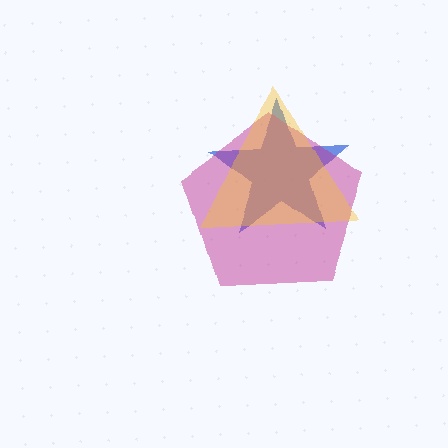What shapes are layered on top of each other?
The layered shapes are: a blue star, a magenta pentagon, a yellow triangle.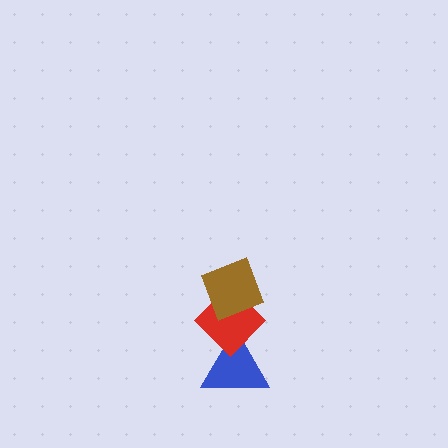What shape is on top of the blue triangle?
The red diamond is on top of the blue triangle.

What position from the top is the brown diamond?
The brown diamond is 1st from the top.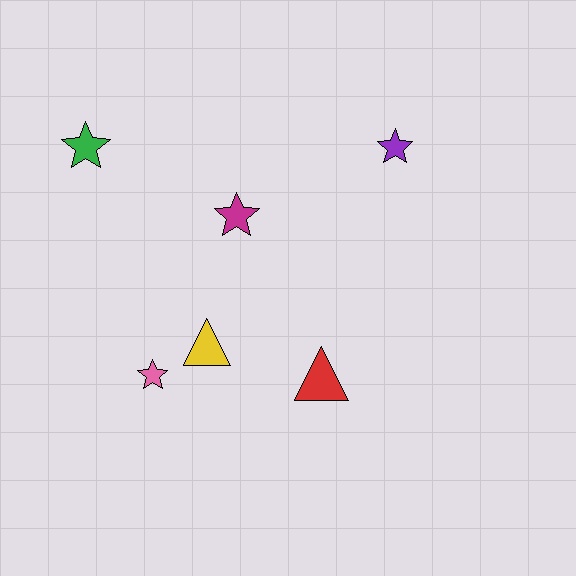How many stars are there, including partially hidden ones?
There are 4 stars.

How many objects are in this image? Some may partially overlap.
There are 6 objects.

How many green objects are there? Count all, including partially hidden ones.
There is 1 green object.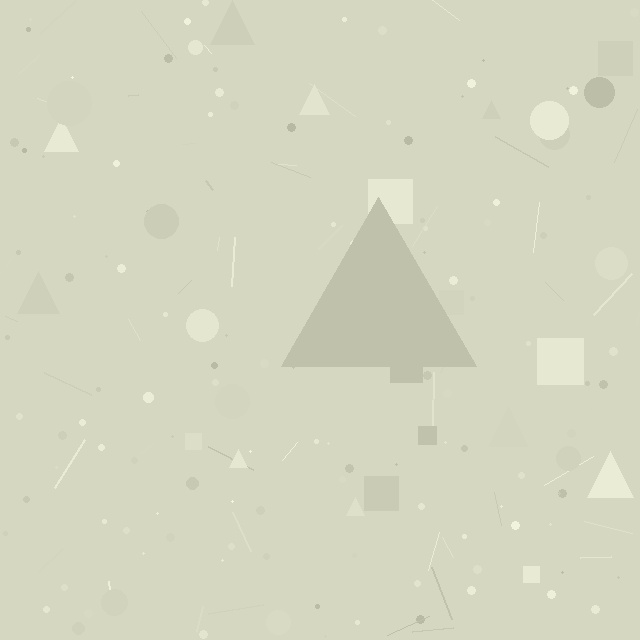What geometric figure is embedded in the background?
A triangle is embedded in the background.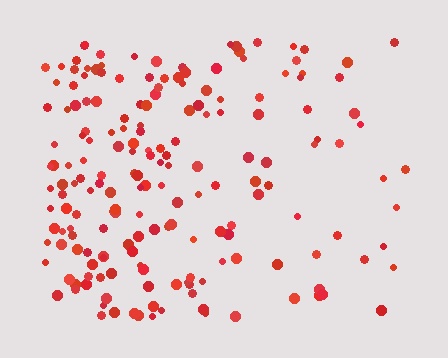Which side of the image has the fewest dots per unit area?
The right.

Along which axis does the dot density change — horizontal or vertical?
Horizontal.